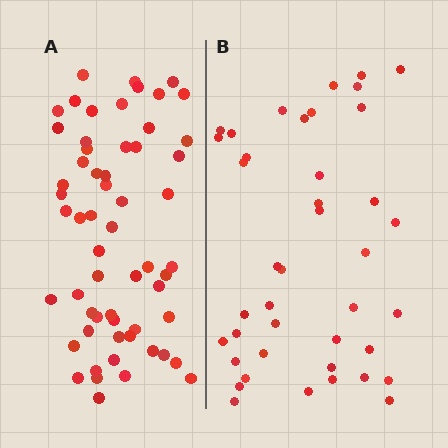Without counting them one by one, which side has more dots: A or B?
Region A (the left region) has more dots.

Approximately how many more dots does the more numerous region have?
Region A has approximately 20 more dots than region B.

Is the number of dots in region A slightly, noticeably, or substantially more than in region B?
Region A has noticeably more, but not dramatically so. The ratio is roughly 1.4 to 1.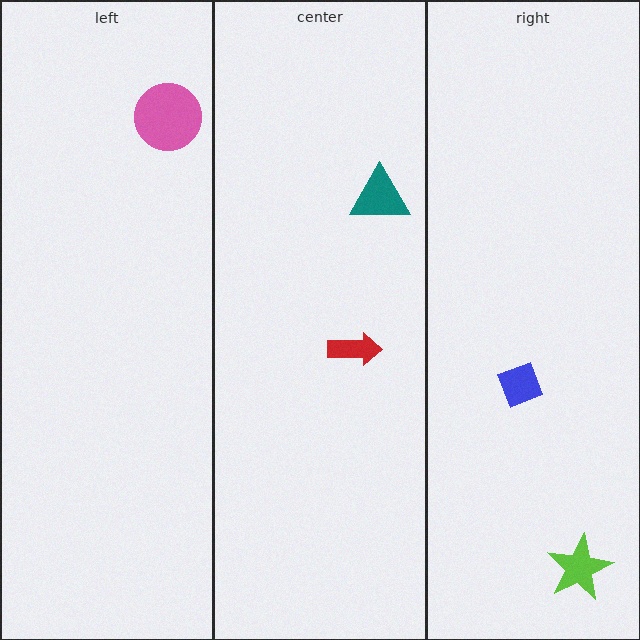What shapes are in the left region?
The pink circle.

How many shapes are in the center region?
2.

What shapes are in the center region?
The teal triangle, the red arrow.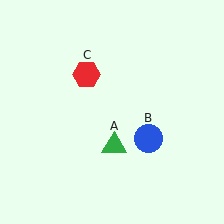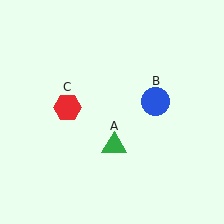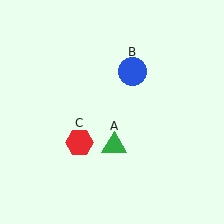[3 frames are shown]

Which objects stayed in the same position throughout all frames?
Green triangle (object A) remained stationary.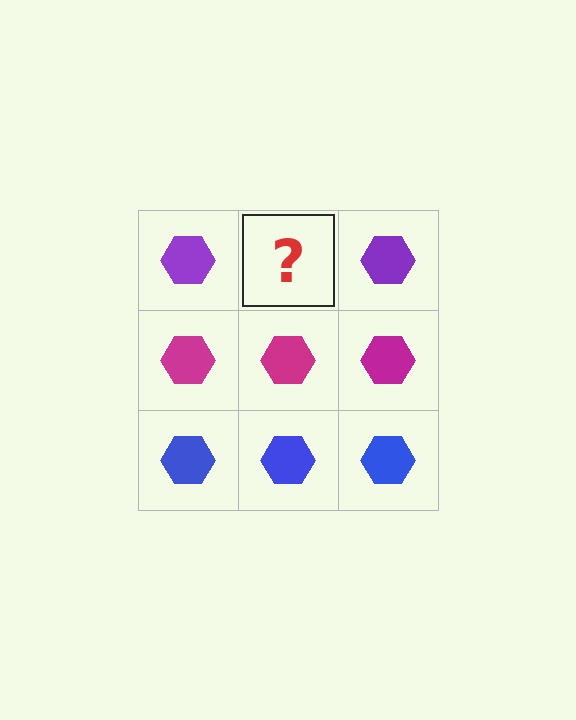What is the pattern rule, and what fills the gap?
The rule is that each row has a consistent color. The gap should be filled with a purple hexagon.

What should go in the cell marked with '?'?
The missing cell should contain a purple hexagon.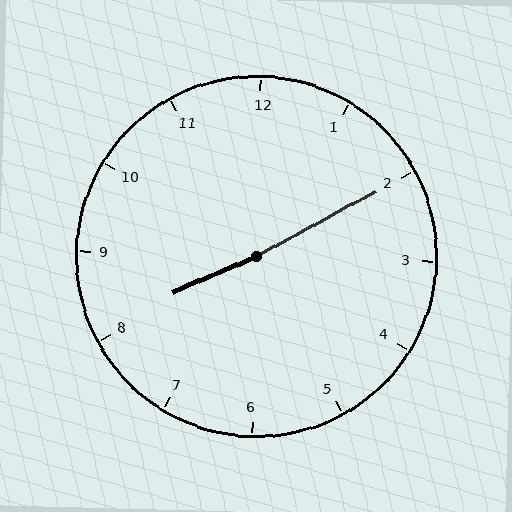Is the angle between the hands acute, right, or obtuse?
It is obtuse.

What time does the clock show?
8:10.